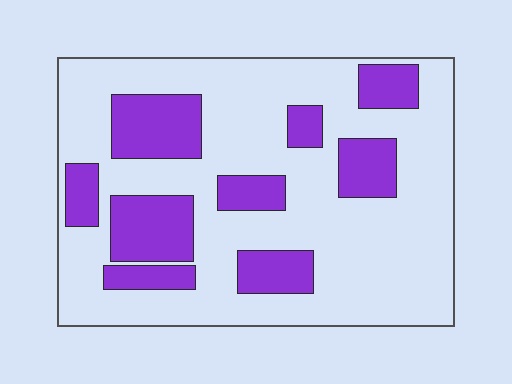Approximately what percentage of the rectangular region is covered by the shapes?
Approximately 30%.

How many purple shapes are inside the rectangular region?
9.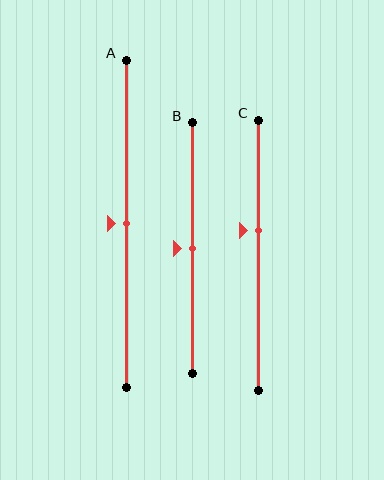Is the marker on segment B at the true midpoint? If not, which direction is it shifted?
Yes, the marker on segment B is at the true midpoint.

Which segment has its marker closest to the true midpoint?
Segment A has its marker closest to the true midpoint.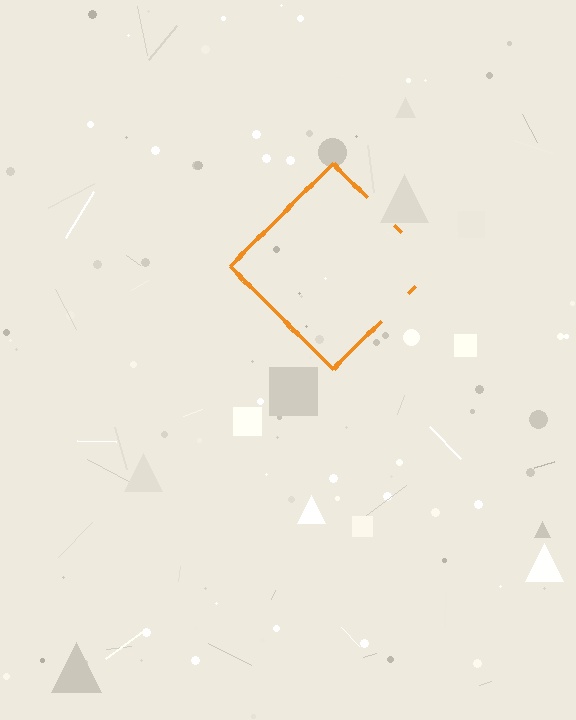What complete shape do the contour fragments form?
The contour fragments form a diamond.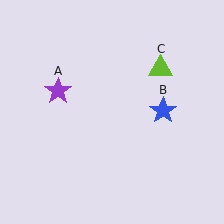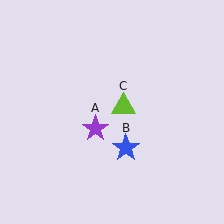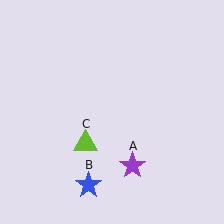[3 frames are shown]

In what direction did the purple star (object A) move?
The purple star (object A) moved down and to the right.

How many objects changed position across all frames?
3 objects changed position: purple star (object A), blue star (object B), lime triangle (object C).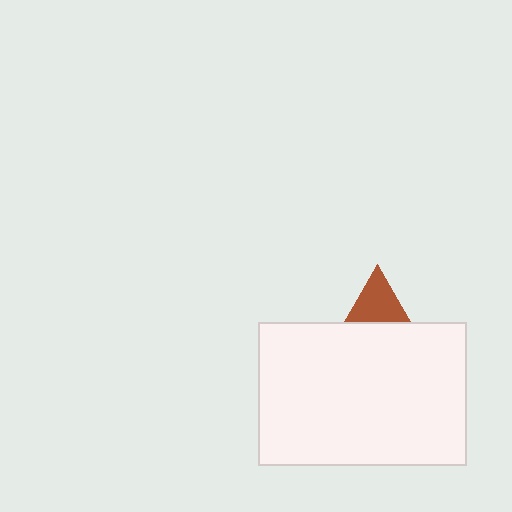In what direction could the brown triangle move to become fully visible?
The brown triangle could move up. That would shift it out from behind the white rectangle entirely.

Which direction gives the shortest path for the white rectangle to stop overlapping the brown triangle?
Moving down gives the shortest separation.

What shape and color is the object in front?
The object in front is a white rectangle.